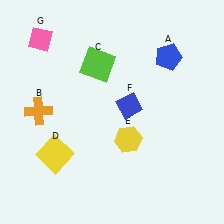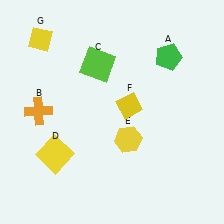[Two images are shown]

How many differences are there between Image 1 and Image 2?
There are 3 differences between the two images.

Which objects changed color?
A changed from blue to green. F changed from blue to yellow. G changed from pink to yellow.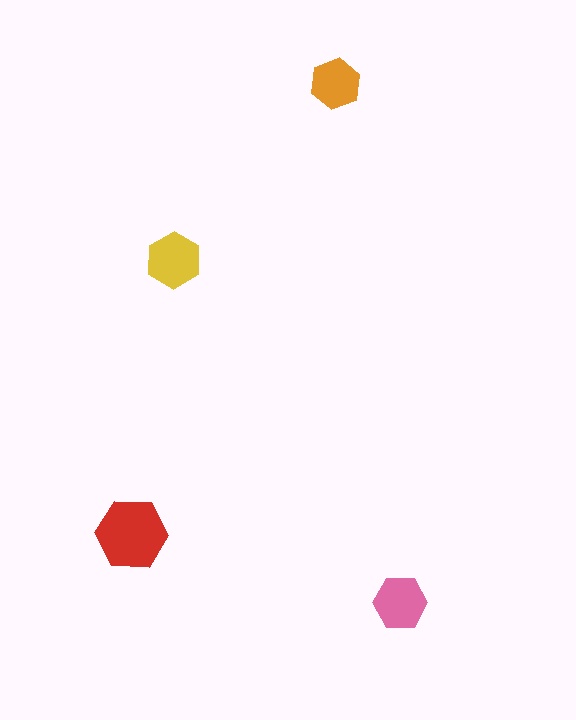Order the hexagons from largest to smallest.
the red one, the yellow one, the pink one, the orange one.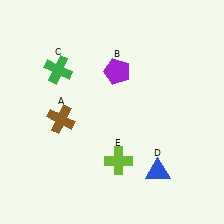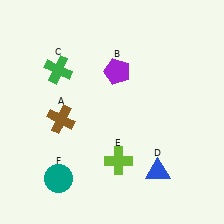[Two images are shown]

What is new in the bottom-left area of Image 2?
A teal circle (F) was added in the bottom-left area of Image 2.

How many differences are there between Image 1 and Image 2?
There is 1 difference between the two images.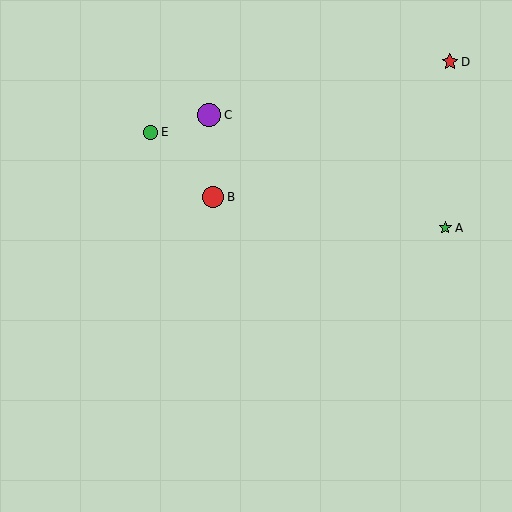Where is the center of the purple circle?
The center of the purple circle is at (209, 115).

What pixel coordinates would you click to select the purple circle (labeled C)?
Click at (209, 115) to select the purple circle C.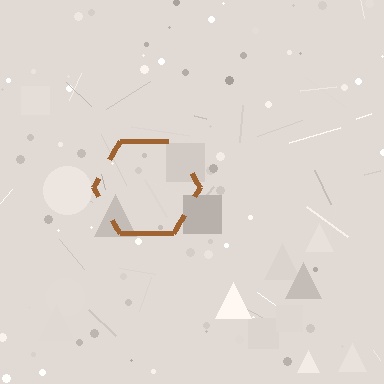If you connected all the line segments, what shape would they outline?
They would outline a hexagon.